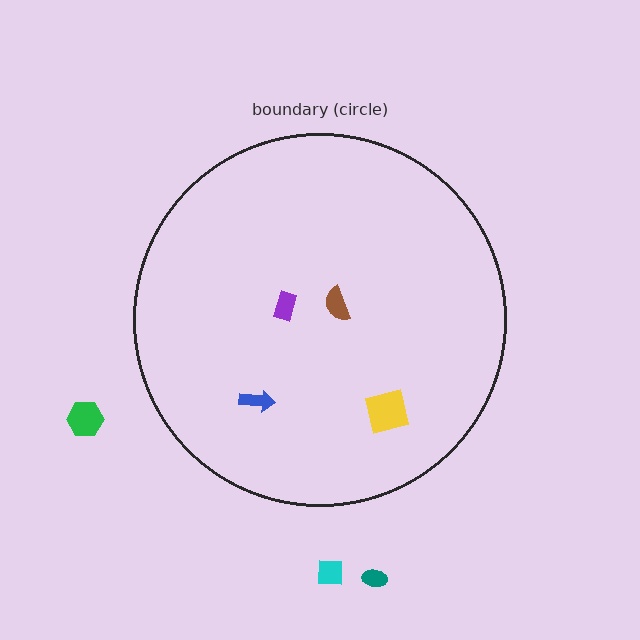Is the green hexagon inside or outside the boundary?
Outside.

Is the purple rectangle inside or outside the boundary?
Inside.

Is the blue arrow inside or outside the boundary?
Inside.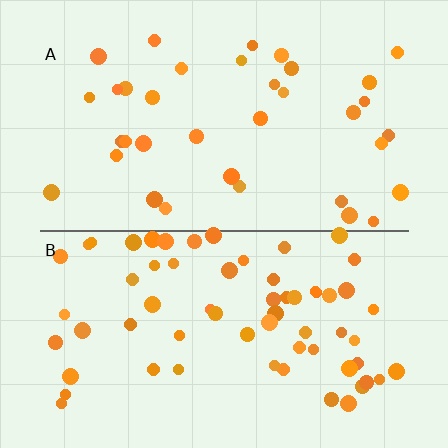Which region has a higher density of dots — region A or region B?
B (the bottom).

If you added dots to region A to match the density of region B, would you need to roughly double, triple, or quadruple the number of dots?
Approximately double.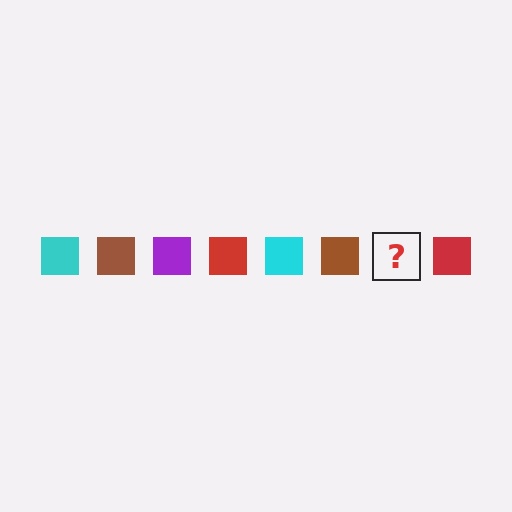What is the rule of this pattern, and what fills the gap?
The rule is that the pattern cycles through cyan, brown, purple, red squares. The gap should be filled with a purple square.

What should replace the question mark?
The question mark should be replaced with a purple square.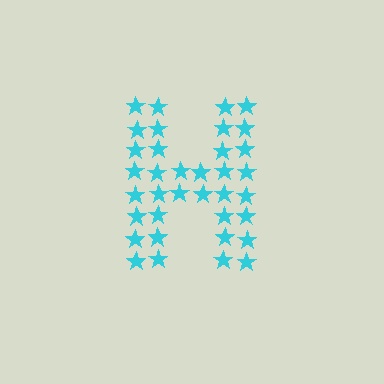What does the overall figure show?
The overall figure shows the letter H.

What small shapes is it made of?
It is made of small stars.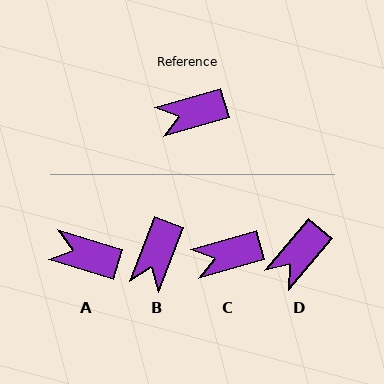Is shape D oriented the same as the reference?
No, it is off by about 34 degrees.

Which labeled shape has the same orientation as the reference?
C.